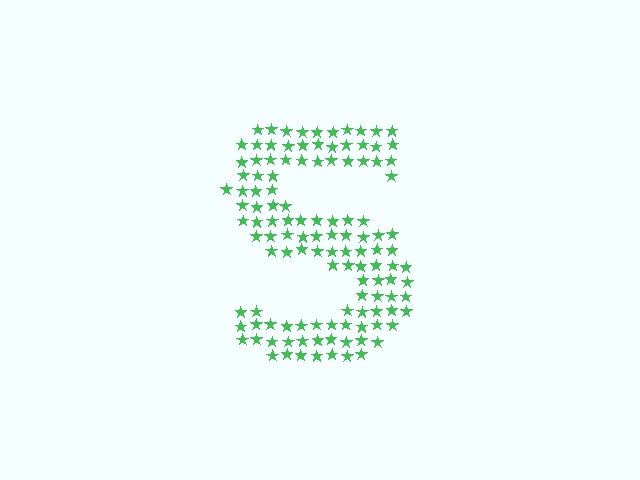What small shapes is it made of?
It is made of small stars.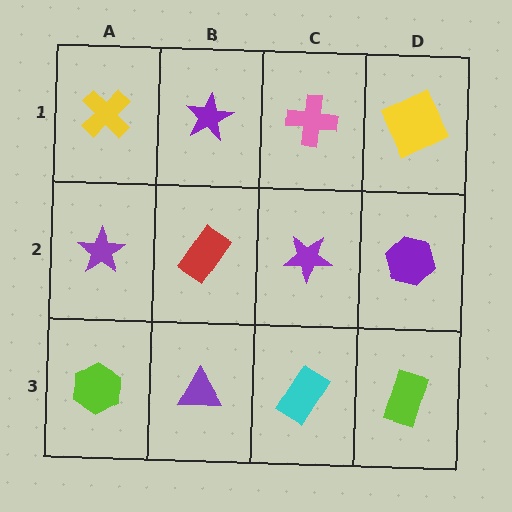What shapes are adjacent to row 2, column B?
A purple star (row 1, column B), a purple triangle (row 3, column B), a purple star (row 2, column A), a purple star (row 2, column C).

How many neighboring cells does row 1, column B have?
3.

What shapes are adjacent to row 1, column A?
A purple star (row 2, column A), a purple star (row 1, column B).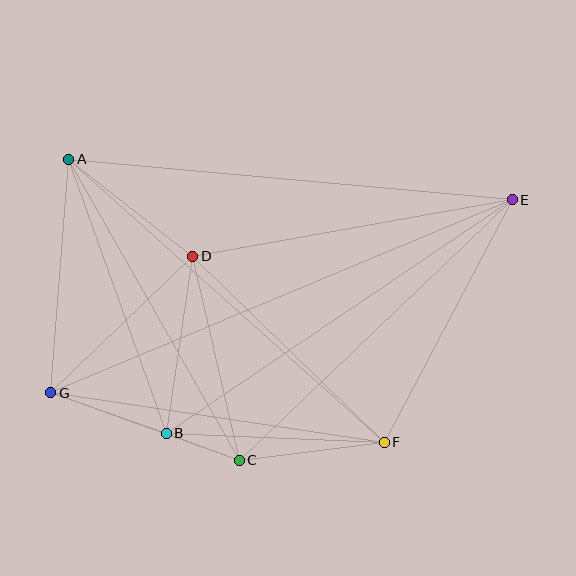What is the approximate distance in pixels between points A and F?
The distance between A and F is approximately 424 pixels.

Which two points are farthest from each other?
Points E and G are farthest from each other.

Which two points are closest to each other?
Points B and C are closest to each other.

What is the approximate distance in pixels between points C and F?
The distance between C and F is approximately 146 pixels.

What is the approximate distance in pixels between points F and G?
The distance between F and G is approximately 337 pixels.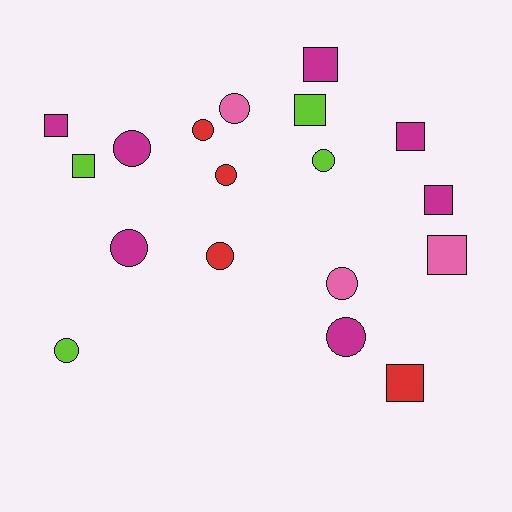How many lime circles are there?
There are 2 lime circles.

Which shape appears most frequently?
Circle, with 10 objects.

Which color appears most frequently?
Magenta, with 7 objects.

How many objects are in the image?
There are 18 objects.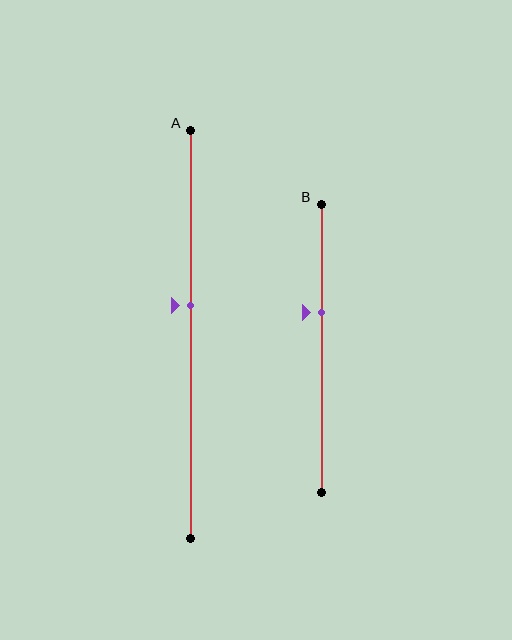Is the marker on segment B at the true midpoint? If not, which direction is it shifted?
No, the marker on segment B is shifted upward by about 12% of the segment length.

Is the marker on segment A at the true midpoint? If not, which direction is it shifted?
No, the marker on segment A is shifted upward by about 7% of the segment length.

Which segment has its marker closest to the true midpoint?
Segment A has its marker closest to the true midpoint.